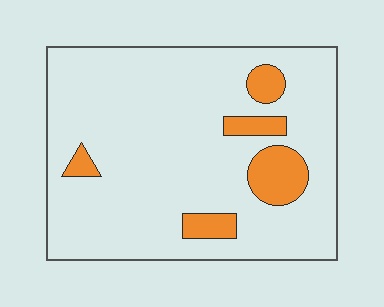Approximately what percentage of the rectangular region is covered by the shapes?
Approximately 10%.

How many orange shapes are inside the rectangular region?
5.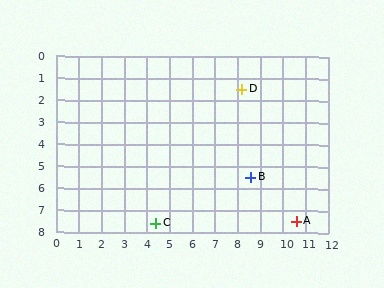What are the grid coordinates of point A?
Point A is at approximately (10.6, 7.5).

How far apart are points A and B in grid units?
Points A and B are about 2.8 grid units apart.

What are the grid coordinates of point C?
Point C is at approximately (4.4, 7.6).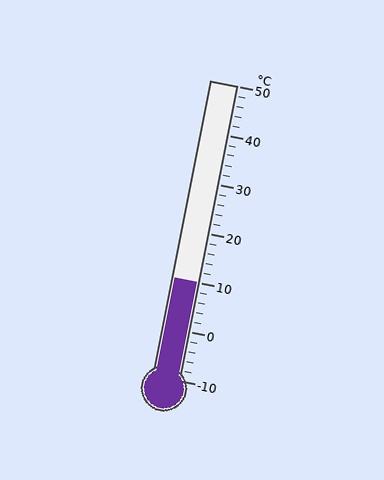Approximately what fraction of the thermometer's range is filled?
The thermometer is filled to approximately 35% of its range.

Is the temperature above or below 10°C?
The temperature is at 10°C.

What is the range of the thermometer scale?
The thermometer scale ranges from -10°C to 50°C.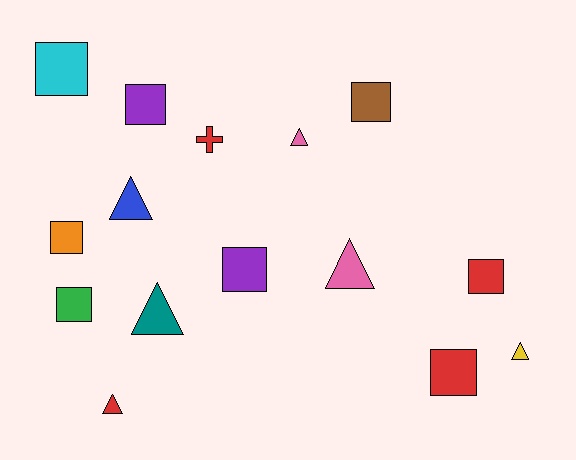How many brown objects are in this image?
There is 1 brown object.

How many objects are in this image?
There are 15 objects.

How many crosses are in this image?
There is 1 cross.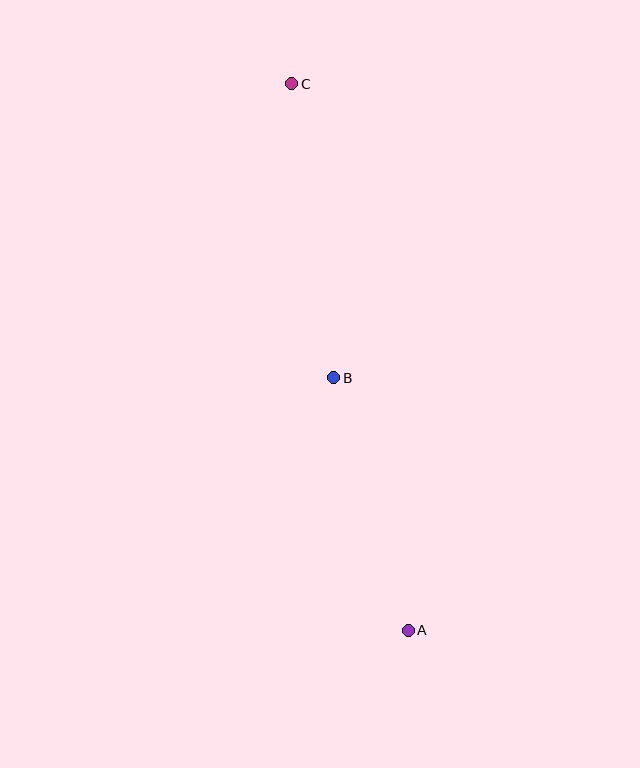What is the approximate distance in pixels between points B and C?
The distance between B and C is approximately 297 pixels.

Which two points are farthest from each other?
Points A and C are farthest from each other.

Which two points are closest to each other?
Points A and B are closest to each other.